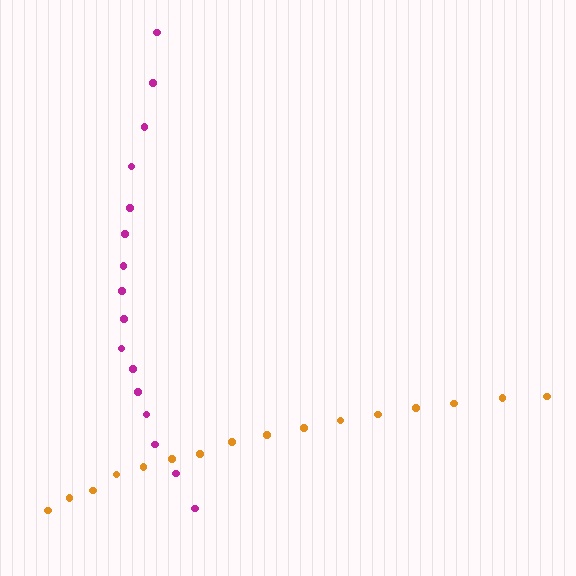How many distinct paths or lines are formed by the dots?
There are 2 distinct paths.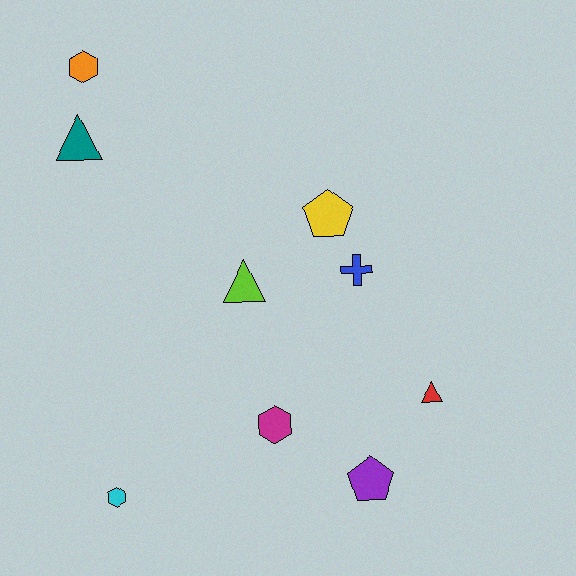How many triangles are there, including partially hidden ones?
There are 3 triangles.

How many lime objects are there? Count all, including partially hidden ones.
There is 1 lime object.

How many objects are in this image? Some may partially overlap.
There are 9 objects.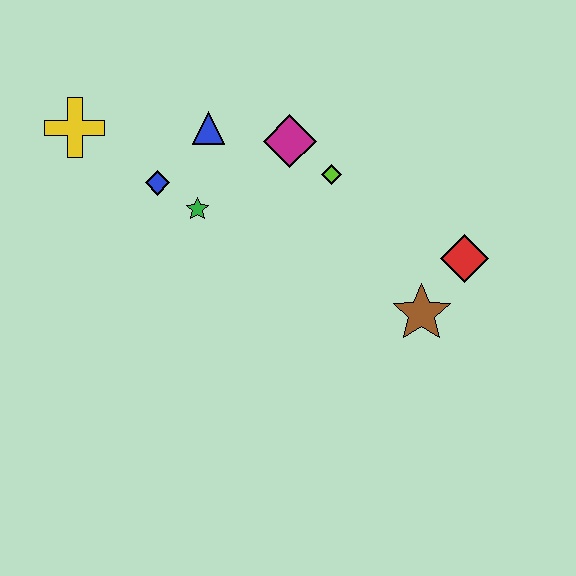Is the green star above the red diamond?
Yes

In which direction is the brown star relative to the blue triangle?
The brown star is to the right of the blue triangle.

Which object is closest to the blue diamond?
The green star is closest to the blue diamond.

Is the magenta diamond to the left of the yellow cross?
No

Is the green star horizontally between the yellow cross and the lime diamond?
Yes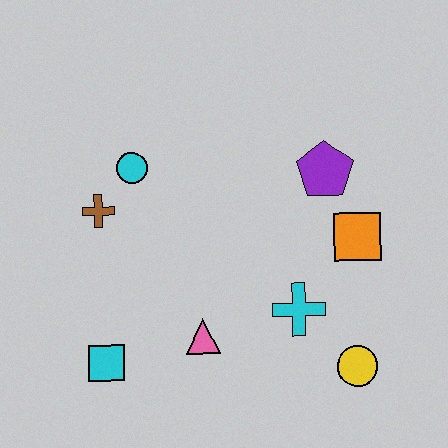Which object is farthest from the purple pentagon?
The cyan square is farthest from the purple pentagon.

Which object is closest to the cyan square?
The pink triangle is closest to the cyan square.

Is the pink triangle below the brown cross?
Yes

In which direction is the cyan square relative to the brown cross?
The cyan square is below the brown cross.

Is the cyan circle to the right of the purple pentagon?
No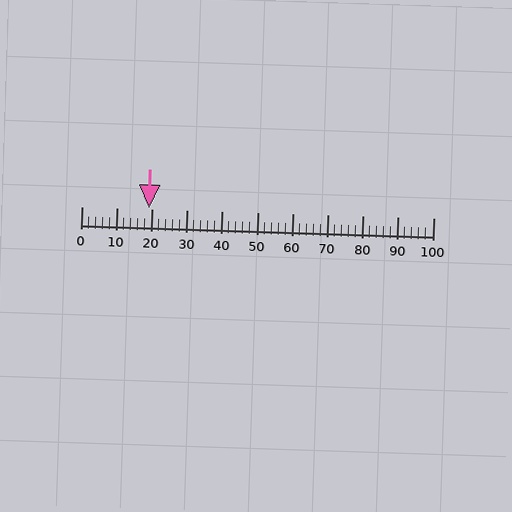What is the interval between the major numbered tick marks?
The major tick marks are spaced 10 units apart.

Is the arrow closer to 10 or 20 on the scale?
The arrow is closer to 20.